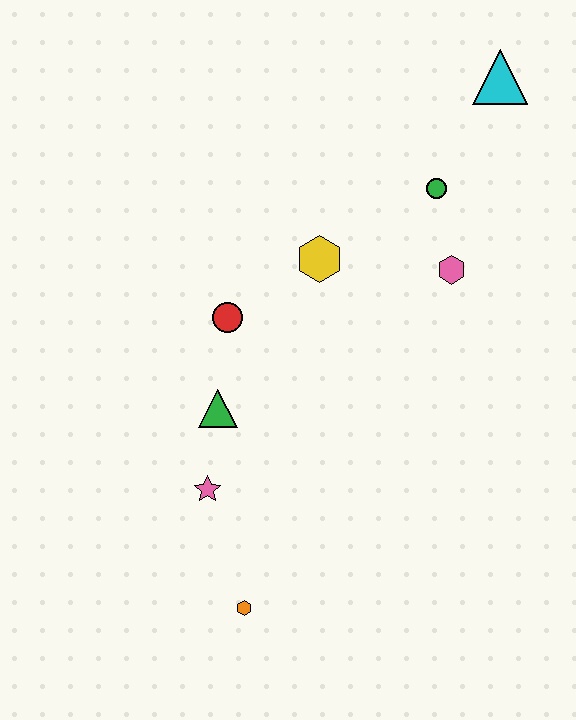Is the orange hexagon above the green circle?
No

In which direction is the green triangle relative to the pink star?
The green triangle is above the pink star.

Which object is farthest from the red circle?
The cyan triangle is farthest from the red circle.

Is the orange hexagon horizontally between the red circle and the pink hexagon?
Yes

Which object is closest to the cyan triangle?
The green circle is closest to the cyan triangle.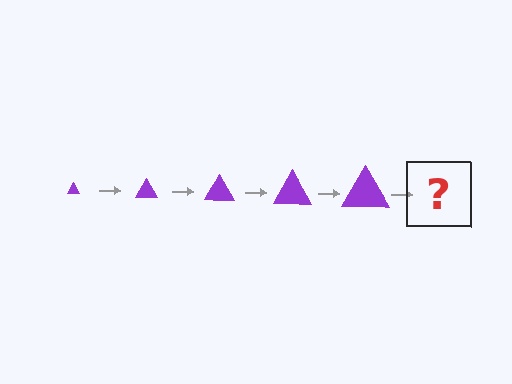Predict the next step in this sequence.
The next step is a purple triangle, larger than the previous one.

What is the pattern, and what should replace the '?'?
The pattern is that the triangle gets progressively larger each step. The '?' should be a purple triangle, larger than the previous one.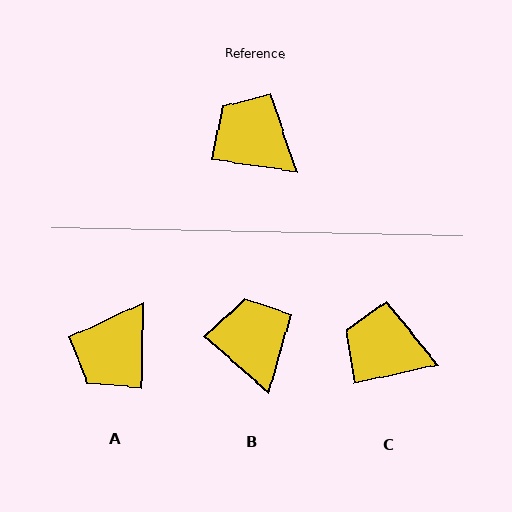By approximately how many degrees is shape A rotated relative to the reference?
Approximately 97 degrees counter-clockwise.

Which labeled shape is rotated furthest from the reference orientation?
A, about 97 degrees away.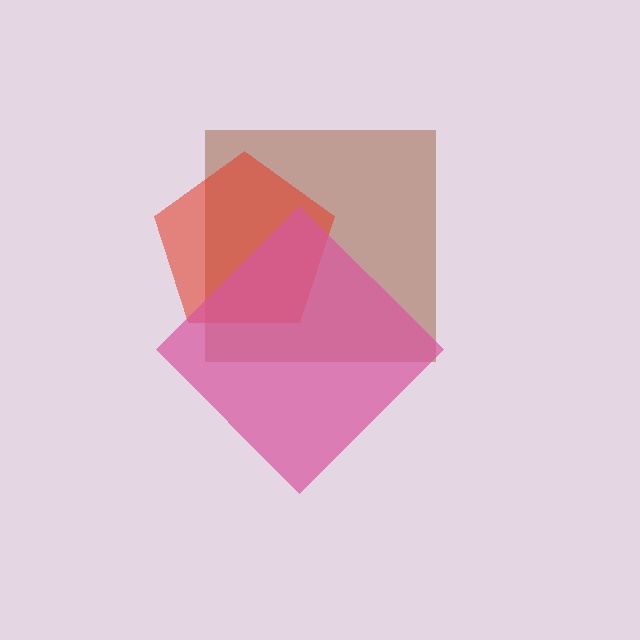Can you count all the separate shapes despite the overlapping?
Yes, there are 3 separate shapes.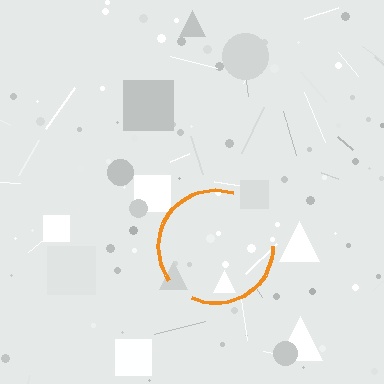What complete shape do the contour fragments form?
The contour fragments form a circle.